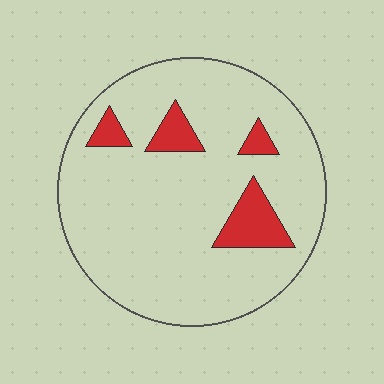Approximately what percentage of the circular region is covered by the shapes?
Approximately 10%.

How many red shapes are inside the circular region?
4.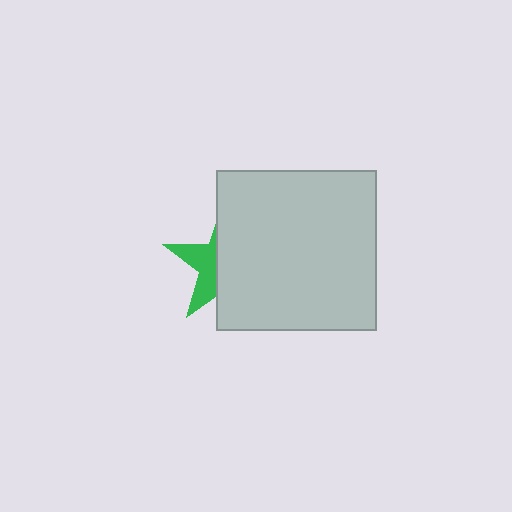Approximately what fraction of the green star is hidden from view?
Roughly 65% of the green star is hidden behind the light gray square.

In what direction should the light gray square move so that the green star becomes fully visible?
The light gray square should move right. That is the shortest direction to clear the overlap and leave the green star fully visible.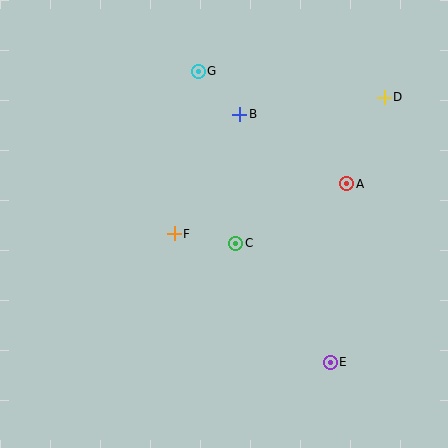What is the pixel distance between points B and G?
The distance between B and G is 60 pixels.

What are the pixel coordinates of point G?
Point G is at (198, 71).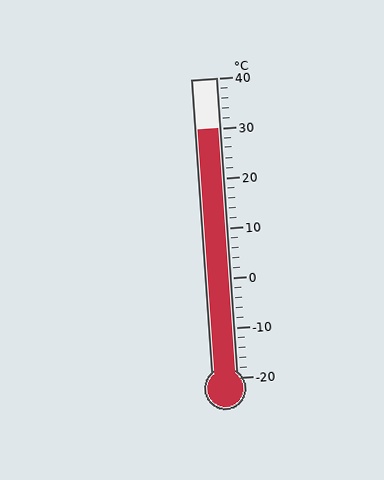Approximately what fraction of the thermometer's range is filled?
The thermometer is filled to approximately 85% of its range.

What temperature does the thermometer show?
The thermometer shows approximately 30°C.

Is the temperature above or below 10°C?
The temperature is above 10°C.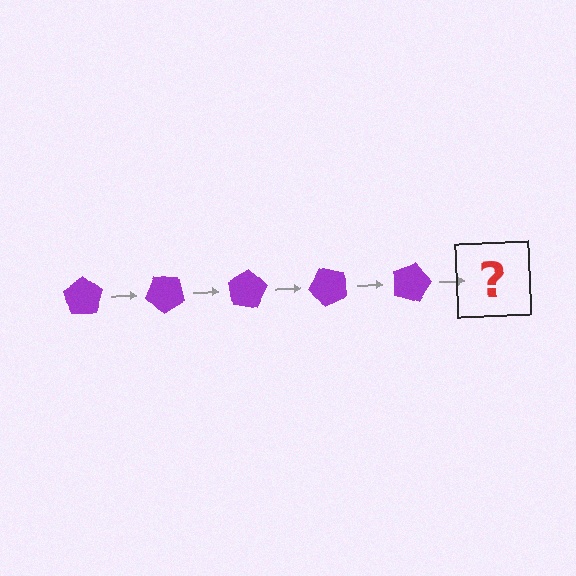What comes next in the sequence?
The next element should be a purple pentagon rotated 200 degrees.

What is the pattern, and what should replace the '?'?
The pattern is that the pentagon rotates 40 degrees each step. The '?' should be a purple pentagon rotated 200 degrees.